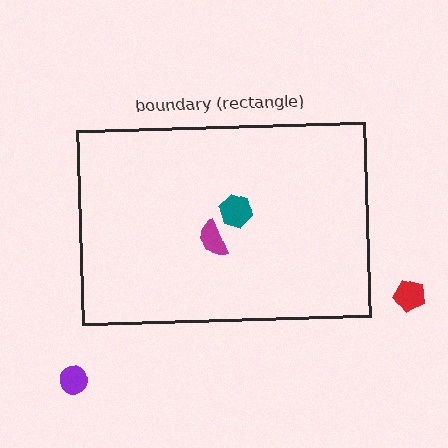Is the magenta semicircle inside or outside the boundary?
Inside.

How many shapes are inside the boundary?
2 inside, 2 outside.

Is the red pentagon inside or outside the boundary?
Outside.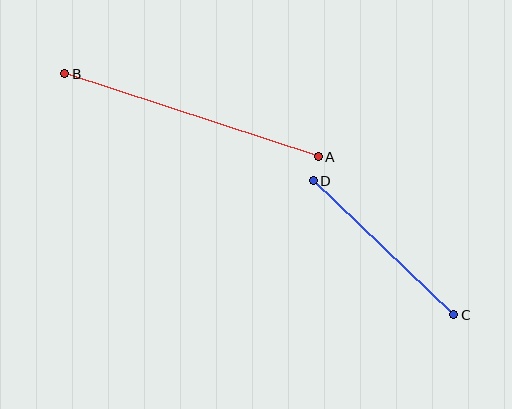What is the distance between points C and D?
The distance is approximately 194 pixels.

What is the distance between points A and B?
The distance is approximately 267 pixels.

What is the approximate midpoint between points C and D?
The midpoint is at approximately (383, 248) pixels.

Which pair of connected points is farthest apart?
Points A and B are farthest apart.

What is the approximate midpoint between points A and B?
The midpoint is at approximately (191, 115) pixels.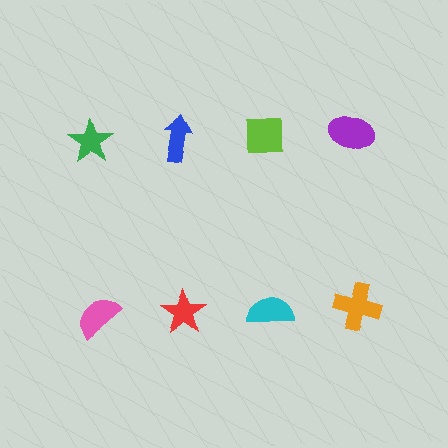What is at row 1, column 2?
A blue arrow.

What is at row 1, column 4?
A purple ellipse.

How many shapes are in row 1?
4 shapes.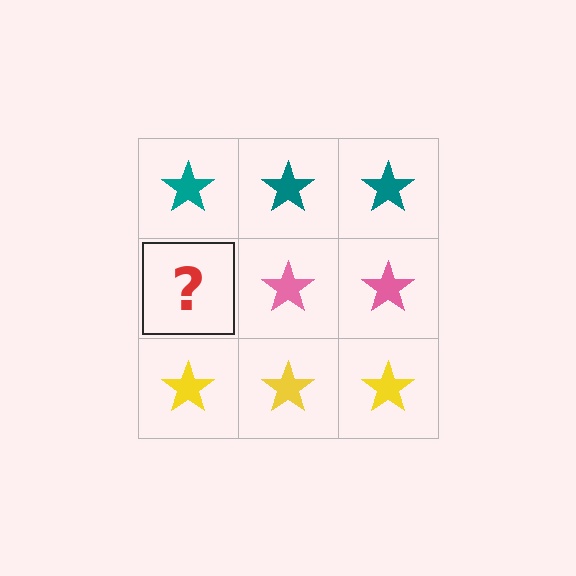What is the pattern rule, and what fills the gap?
The rule is that each row has a consistent color. The gap should be filled with a pink star.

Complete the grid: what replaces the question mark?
The question mark should be replaced with a pink star.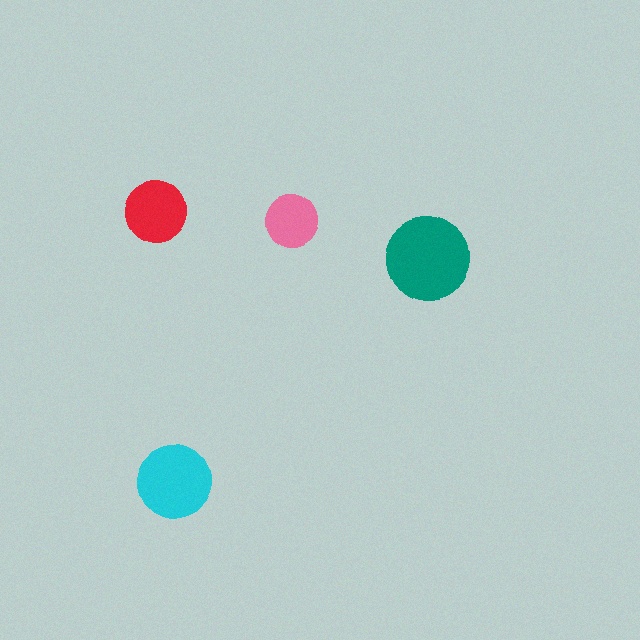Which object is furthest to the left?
The red circle is leftmost.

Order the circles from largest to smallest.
the teal one, the cyan one, the red one, the pink one.